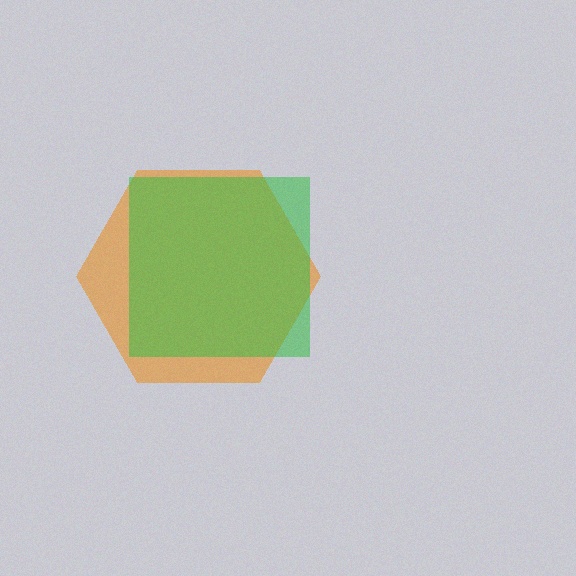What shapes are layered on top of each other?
The layered shapes are: an orange hexagon, a green square.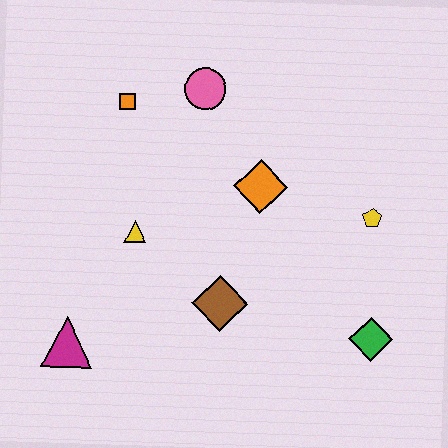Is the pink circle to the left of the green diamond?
Yes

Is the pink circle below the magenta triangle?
No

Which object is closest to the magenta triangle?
The yellow triangle is closest to the magenta triangle.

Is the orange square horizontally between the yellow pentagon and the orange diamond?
No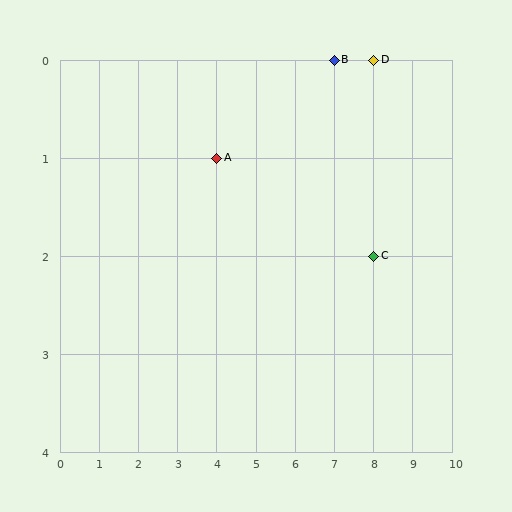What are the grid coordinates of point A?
Point A is at grid coordinates (4, 1).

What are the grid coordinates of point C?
Point C is at grid coordinates (8, 2).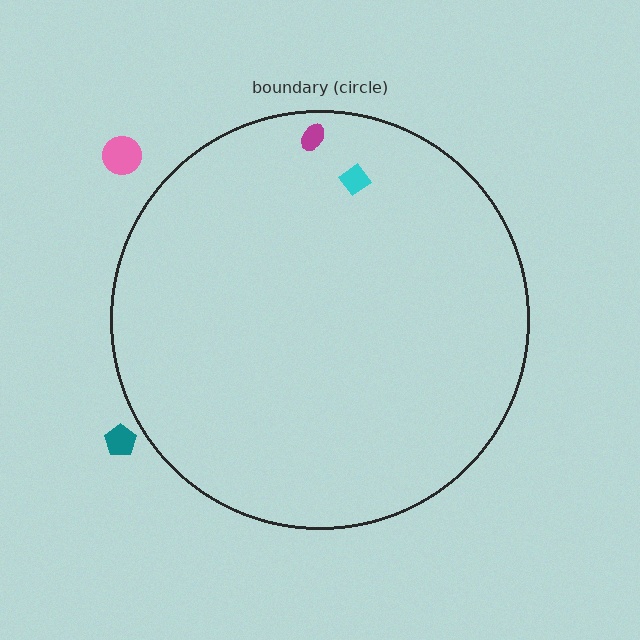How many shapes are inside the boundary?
2 inside, 2 outside.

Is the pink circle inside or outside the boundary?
Outside.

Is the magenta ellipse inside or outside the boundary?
Inside.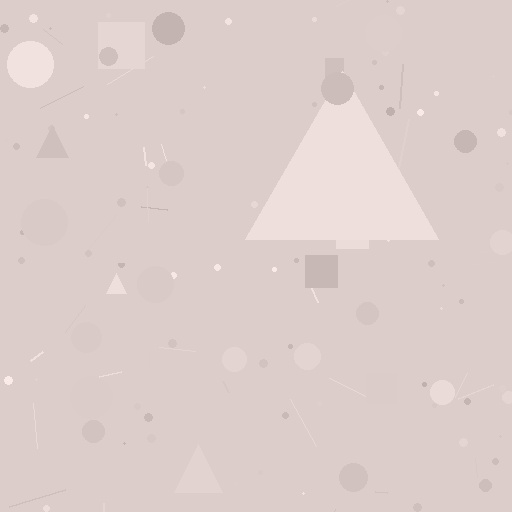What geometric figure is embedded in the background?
A triangle is embedded in the background.